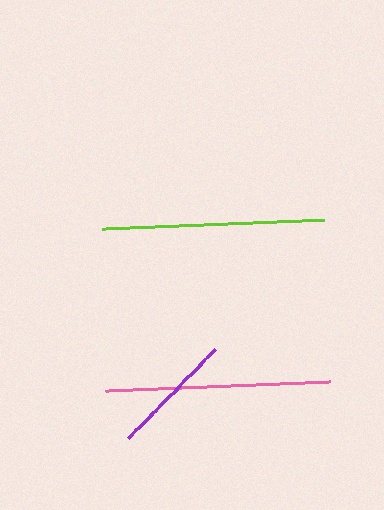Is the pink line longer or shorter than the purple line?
The pink line is longer than the purple line.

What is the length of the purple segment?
The purple segment is approximately 123 pixels long.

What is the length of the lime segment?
The lime segment is approximately 222 pixels long.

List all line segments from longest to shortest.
From longest to shortest: pink, lime, purple.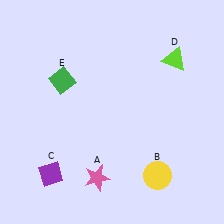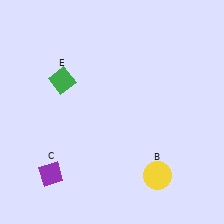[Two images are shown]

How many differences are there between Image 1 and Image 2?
There are 2 differences between the two images.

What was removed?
The pink star (A), the lime triangle (D) were removed in Image 2.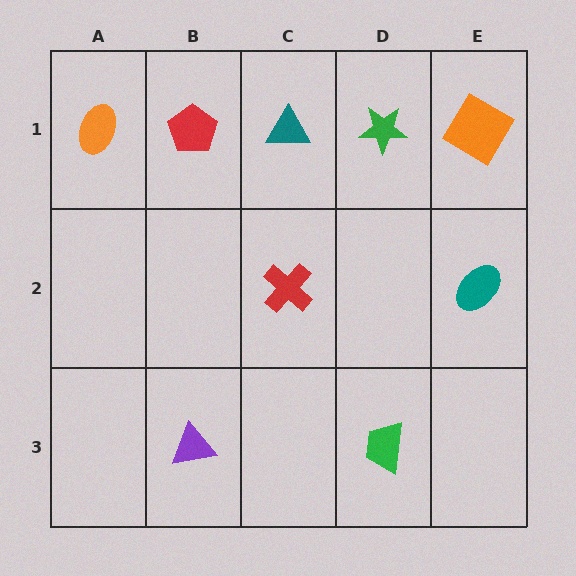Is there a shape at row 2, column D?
No, that cell is empty.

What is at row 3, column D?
A green trapezoid.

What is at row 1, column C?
A teal triangle.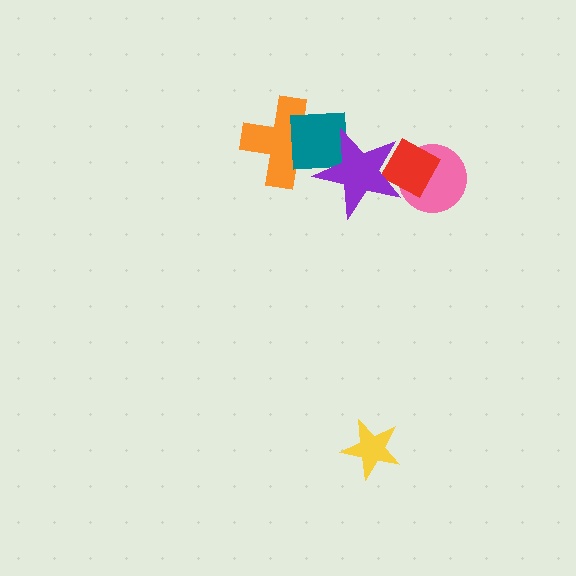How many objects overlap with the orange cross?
2 objects overlap with the orange cross.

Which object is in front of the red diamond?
The purple star is in front of the red diamond.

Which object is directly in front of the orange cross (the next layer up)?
The teal square is directly in front of the orange cross.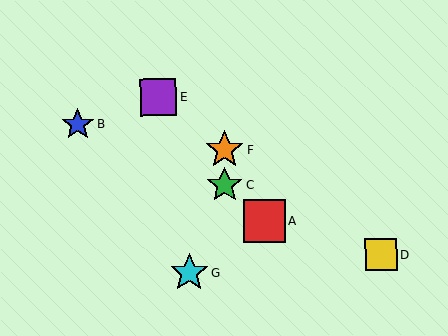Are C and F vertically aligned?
Yes, both are at x≈225.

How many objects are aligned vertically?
2 objects (C, F) are aligned vertically.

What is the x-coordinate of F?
Object F is at x≈225.